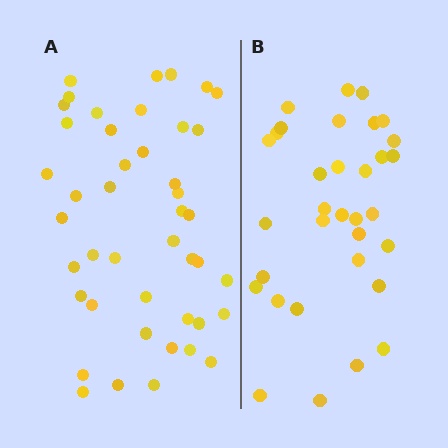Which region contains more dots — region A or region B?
Region A (the left region) has more dots.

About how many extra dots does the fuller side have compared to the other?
Region A has roughly 12 or so more dots than region B.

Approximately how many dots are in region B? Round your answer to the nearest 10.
About 30 dots. (The exact count is 33, which rounds to 30.)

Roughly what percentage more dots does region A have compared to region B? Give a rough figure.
About 35% more.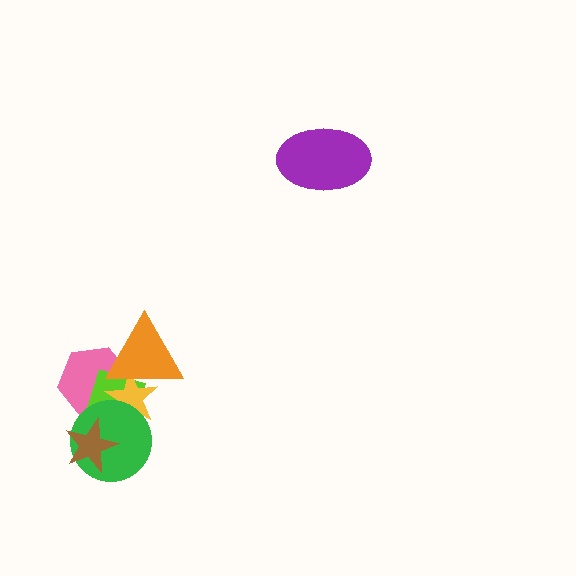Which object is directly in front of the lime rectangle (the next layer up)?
The yellow star is directly in front of the lime rectangle.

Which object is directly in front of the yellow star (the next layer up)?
The green circle is directly in front of the yellow star.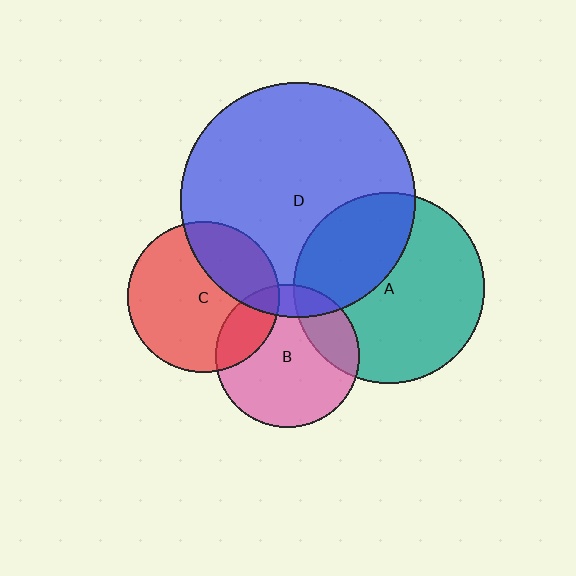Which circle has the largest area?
Circle D (blue).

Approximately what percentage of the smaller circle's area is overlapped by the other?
Approximately 20%.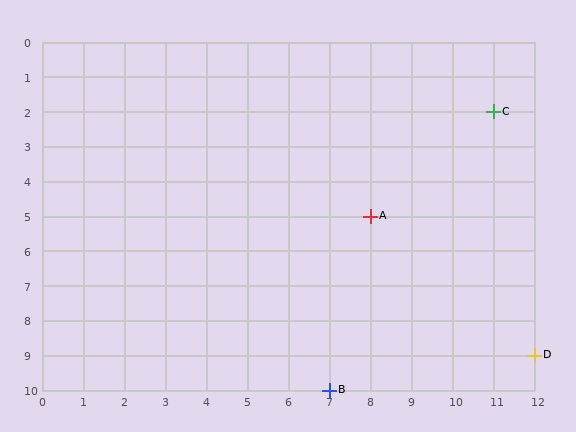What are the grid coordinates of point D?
Point D is at grid coordinates (12, 9).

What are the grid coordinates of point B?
Point B is at grid coordinates (7, 10).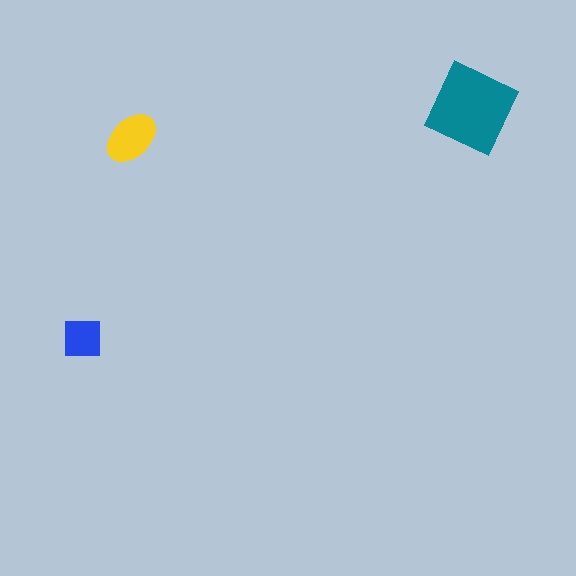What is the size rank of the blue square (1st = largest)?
3rd.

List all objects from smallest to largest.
The blue square, the yellow ellipse, the teal diamond.